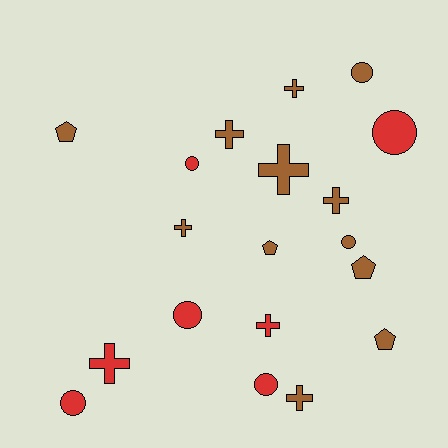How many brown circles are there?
There are 2 brown circles.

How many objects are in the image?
There are 19 objects.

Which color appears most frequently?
Brown, with 12 objects.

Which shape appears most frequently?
Cross, with 8 objects.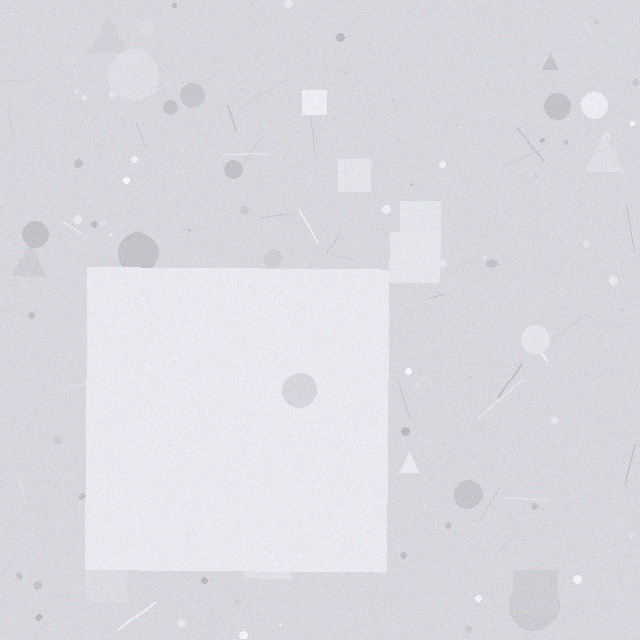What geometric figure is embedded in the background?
A square is embedded in the background.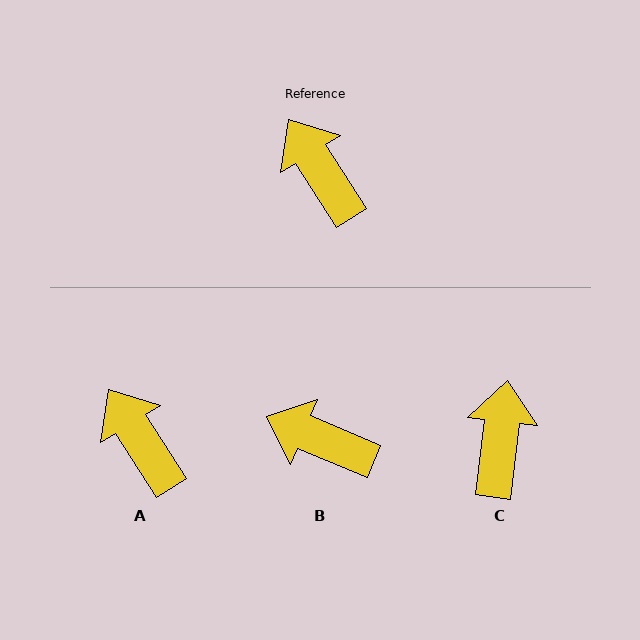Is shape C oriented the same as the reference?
No, it is off by about 39 degrees.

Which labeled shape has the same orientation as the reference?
A.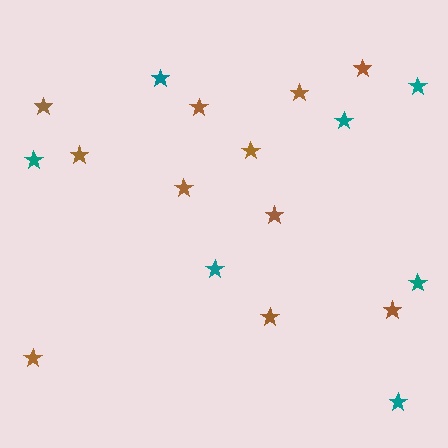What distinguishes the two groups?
There are 2 groups: one group of teal stars (7) and one group of brown stars (11).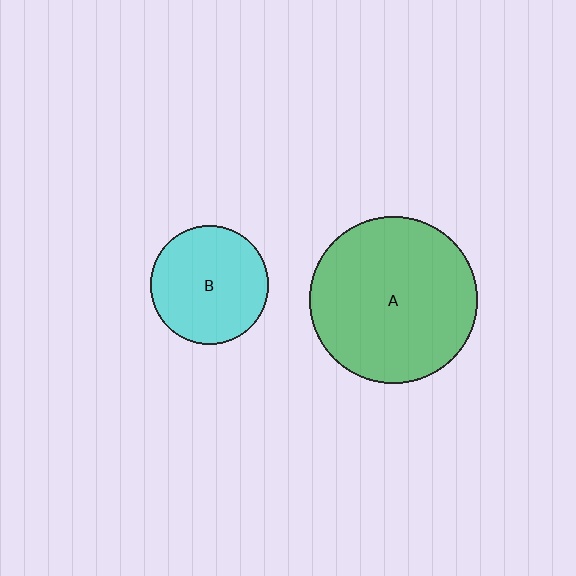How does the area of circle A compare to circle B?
Approximately 2.0 times.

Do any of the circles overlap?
No, none of the circles overlap.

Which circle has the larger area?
Circle A (green).